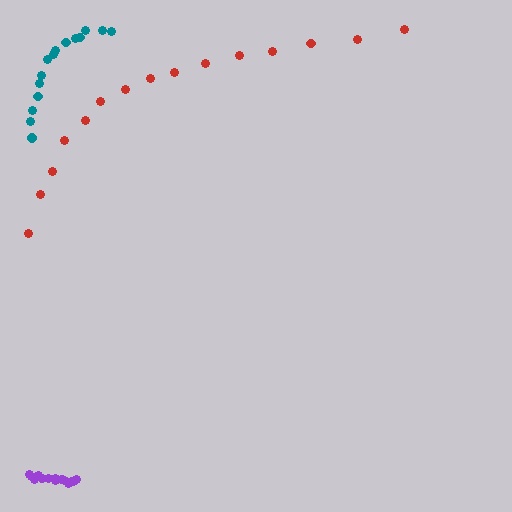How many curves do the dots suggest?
There are 3 distinct paths.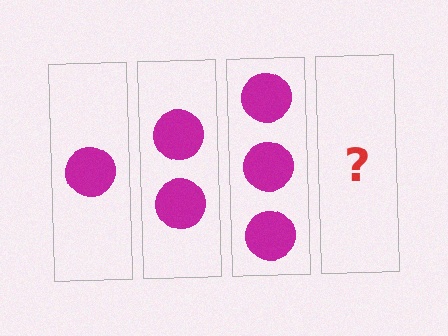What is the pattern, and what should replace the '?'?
The pattern is that each step adds one more circle. The '?' should be 4 circles.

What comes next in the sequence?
The next element should be 4 circles.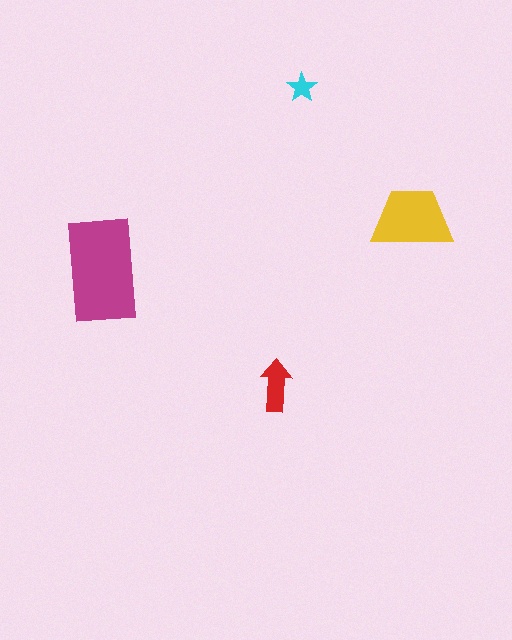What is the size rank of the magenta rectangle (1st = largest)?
1st.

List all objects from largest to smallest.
The magenta rectangle, the yellow trapezoid, the red arrow, the cyan star.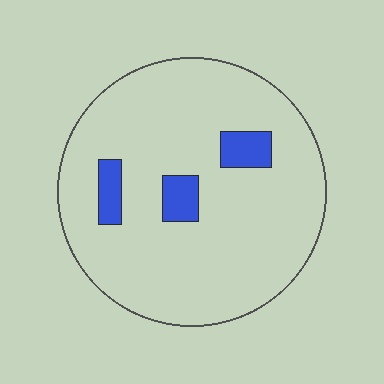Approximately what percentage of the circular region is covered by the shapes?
Approximately 10%.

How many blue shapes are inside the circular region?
3.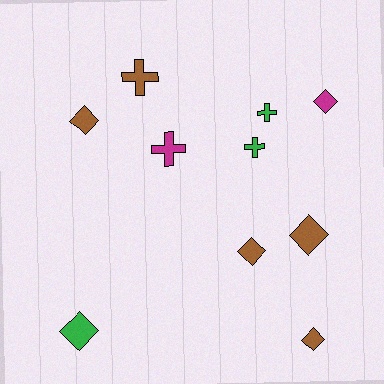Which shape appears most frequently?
Diamond, with 6 objects.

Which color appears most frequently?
Brown, with 5 objects.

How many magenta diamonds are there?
There is 1 magenta diamond.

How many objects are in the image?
There are 10 objects.